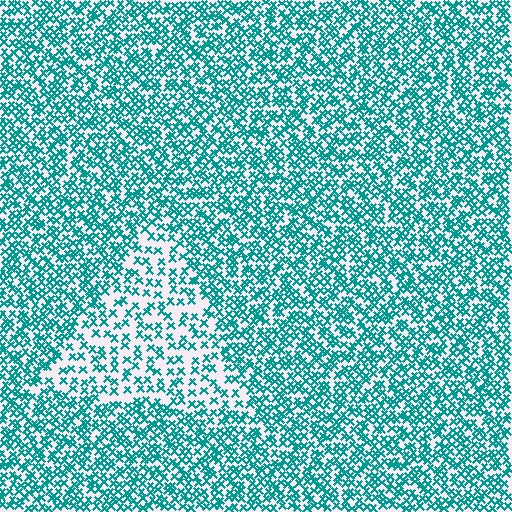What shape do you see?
I see a triangle.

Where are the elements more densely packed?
The elements are more densely packed outside the triangle boundary.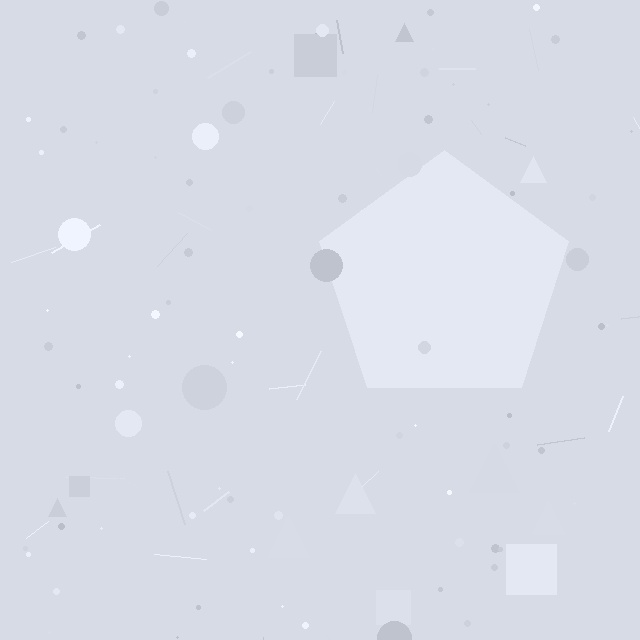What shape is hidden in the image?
A pentagon is hidden in the image.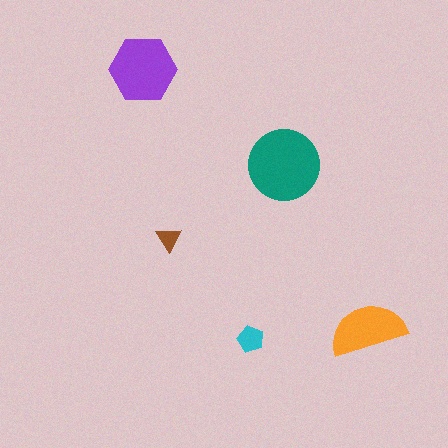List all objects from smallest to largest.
The brown triangle, the cyan pentagon, the orange semicircle, the purple hexagon, the teal circle.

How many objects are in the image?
There are 5 objects in the image.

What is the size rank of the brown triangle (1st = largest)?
5th.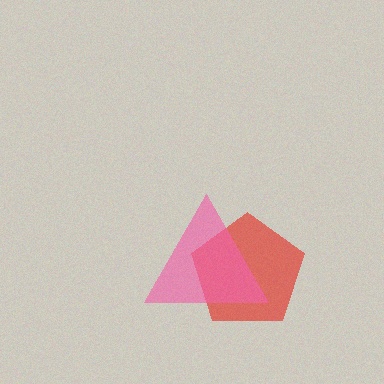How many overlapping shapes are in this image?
There are 2 overlapping shapes in the image.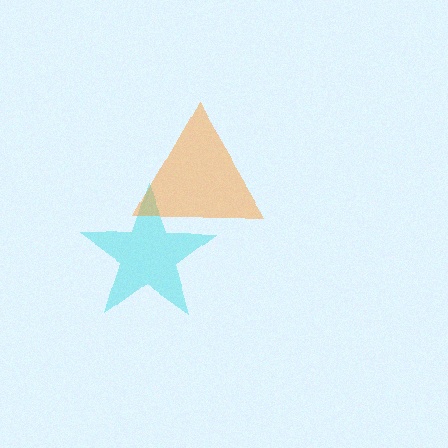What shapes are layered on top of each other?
The layered shapes are: a cyan star, an orange triangle.